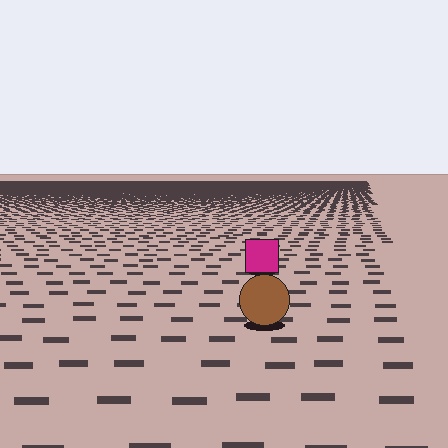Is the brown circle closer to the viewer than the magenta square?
Yes. The brown circle is closer — you can tell from the texture gradient: the ground texture is coarser near it.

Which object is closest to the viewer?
The brown circle is closest. The texture marks near it are larger and more spread out.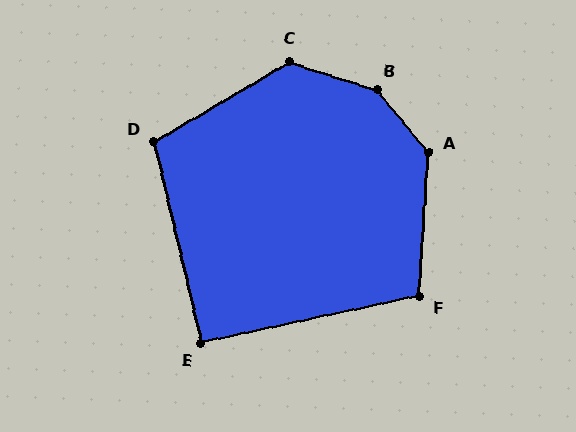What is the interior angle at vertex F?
Approximately 106 degrees (obtuse).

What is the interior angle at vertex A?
Approximately 137 degrees (obtuse).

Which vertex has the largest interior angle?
B, at approximately 147 degrees.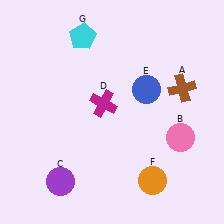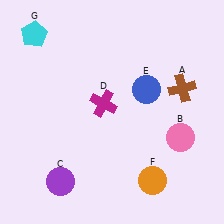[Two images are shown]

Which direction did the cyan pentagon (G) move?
The cyan pentagon (G) moved left.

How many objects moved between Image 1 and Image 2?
1 object moved between the two images.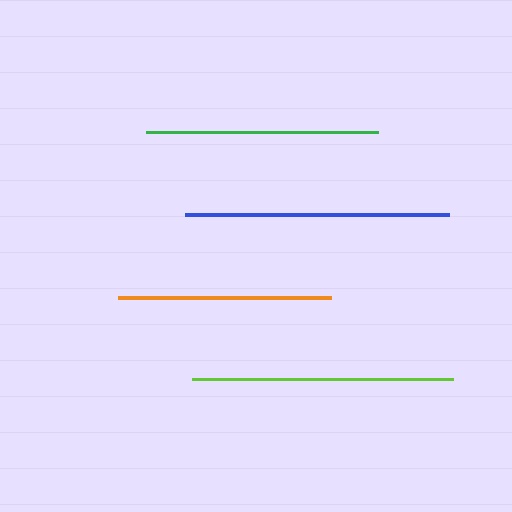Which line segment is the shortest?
The orange line is the shortest at approximately 213 pixels.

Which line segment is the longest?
The blue line is the longest at approximately 264 pixels.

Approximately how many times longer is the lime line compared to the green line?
The lime line is approximately 1.1 times the length of the green line.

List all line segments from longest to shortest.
From longest to shortest: blue, lime, green, orange.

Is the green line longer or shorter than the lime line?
The lime line is longer than the green line.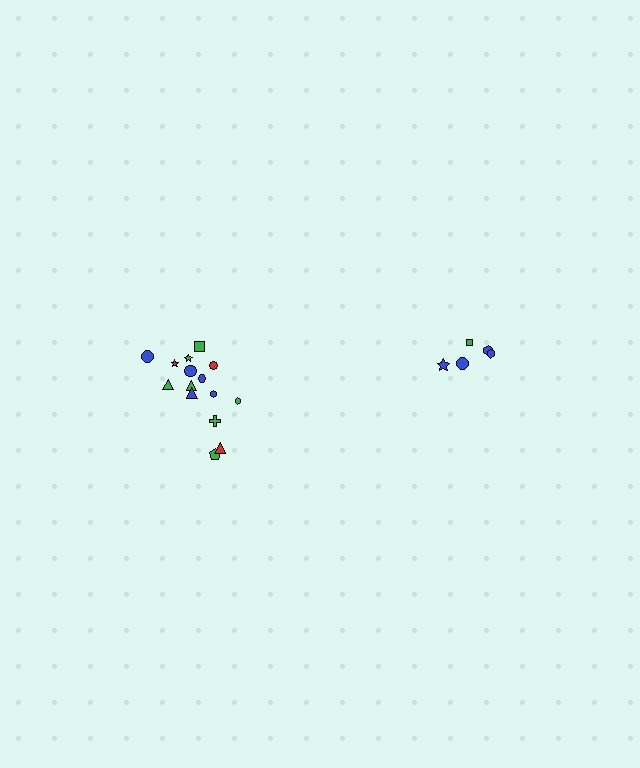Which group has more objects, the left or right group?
The left group.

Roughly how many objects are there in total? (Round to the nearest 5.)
Roughly 20 objects in total.